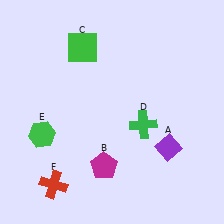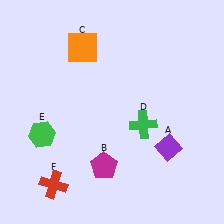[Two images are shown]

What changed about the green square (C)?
In Image 1, C is green. In Image 2, it changed to orange.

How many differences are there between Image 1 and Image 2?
There is 1 difference between the two images.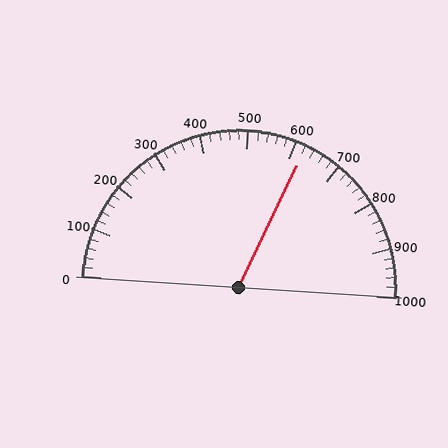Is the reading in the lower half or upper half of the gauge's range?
The reading is in the upper half of the range (0 to 1000).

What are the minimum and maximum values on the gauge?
The gauge ranges from 0 to 1000.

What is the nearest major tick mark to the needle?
The nearest major tick mark is 600.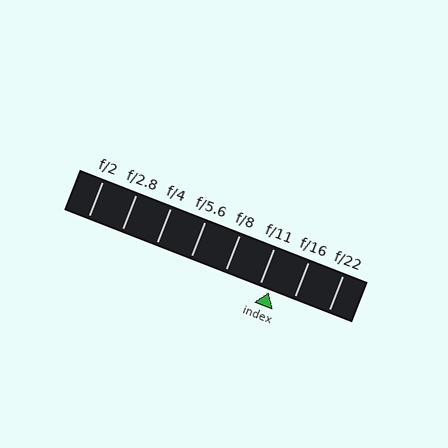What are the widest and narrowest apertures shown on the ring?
The widest aperture shown is f/2 and the narrowest is f/22.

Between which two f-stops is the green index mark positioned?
The index mark is between f/11 and f/16.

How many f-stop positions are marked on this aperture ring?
There are 8 f-stop positions marked.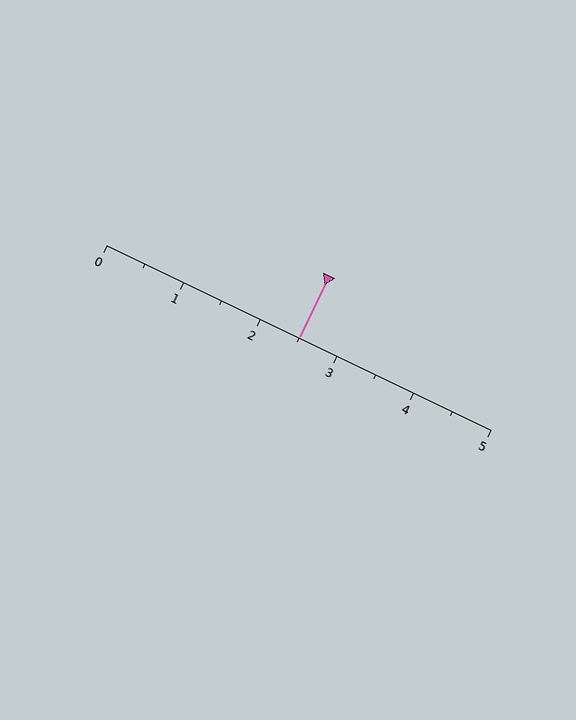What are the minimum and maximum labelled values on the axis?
The axis runs from 0 to 5.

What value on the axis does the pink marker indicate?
The marker indicates approximately 2.5.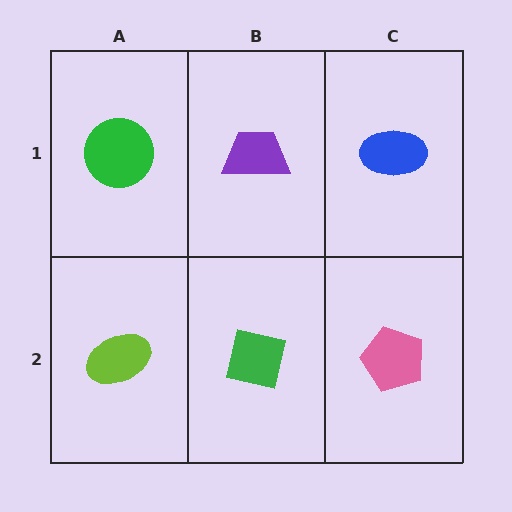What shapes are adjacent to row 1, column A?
A lime ellipse (row 2, column A), a purple trapezoid (row 1, column B).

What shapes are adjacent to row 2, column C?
A blue ellipse (row 1, column C), a green square (row 2, column B).